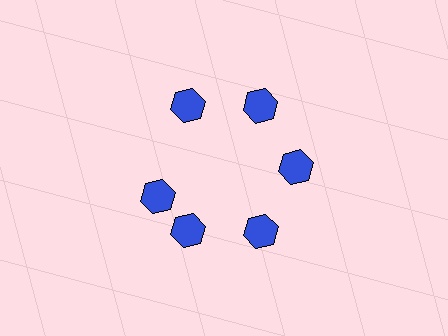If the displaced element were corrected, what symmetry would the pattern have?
It would have 6-fold rotational symmetry — the pattern would map onto itself every 60 degrees.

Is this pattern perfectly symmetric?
No. The 6 blue hexagons are arranged in a ring, but one element near the 9 o'clock position is rotated out of alignment along the ring, breaking the 6-fold rotational symmetry.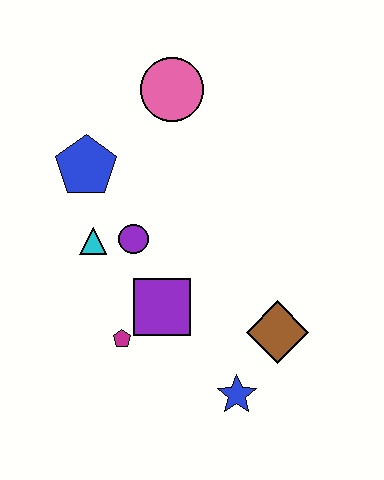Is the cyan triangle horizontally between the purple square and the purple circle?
No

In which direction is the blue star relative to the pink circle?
The blue star is below the pink circle.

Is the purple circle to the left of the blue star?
Yes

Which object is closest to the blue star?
The brown diamond is closest to the blue star.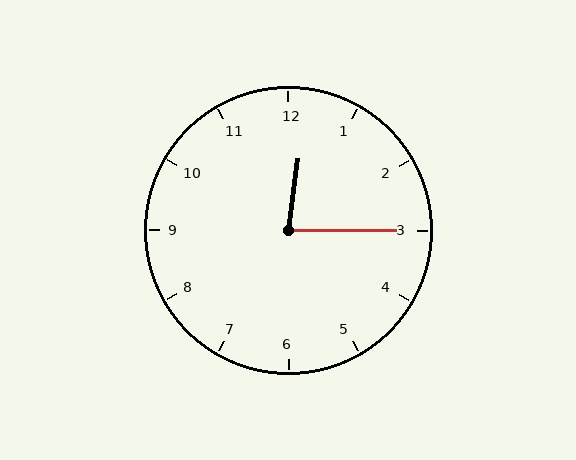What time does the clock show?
12:15.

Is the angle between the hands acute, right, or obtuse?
It is acute.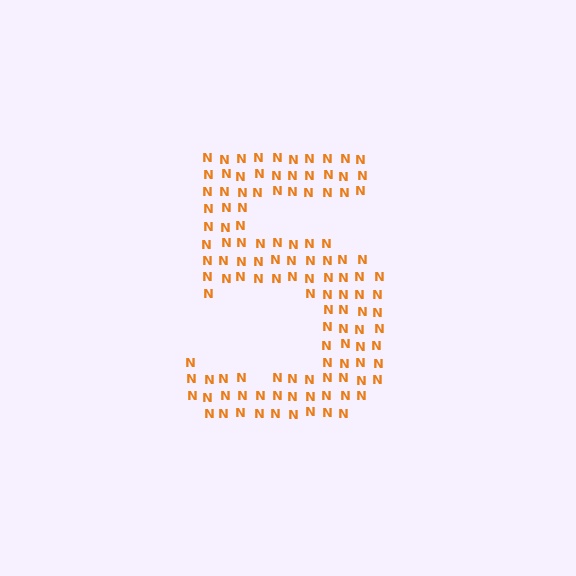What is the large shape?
The large shape is the digit 5.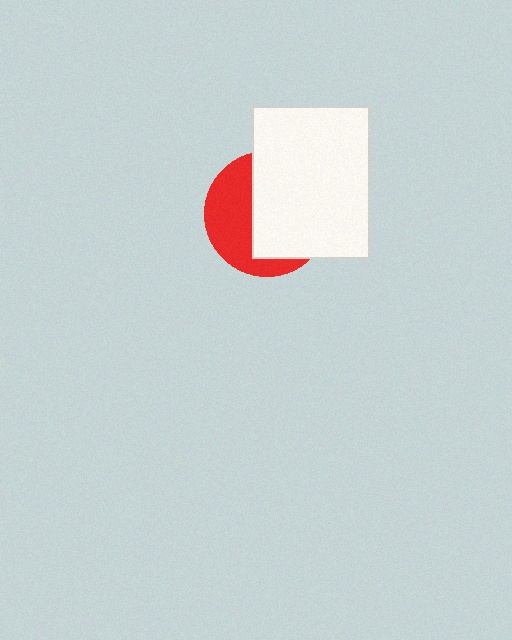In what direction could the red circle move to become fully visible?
The red circle could move left. That would shift it out from behind the white rectangle entirely.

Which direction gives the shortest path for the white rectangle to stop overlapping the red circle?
Moving right gives the shortest separation.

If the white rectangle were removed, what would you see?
You would see the complete red circle.